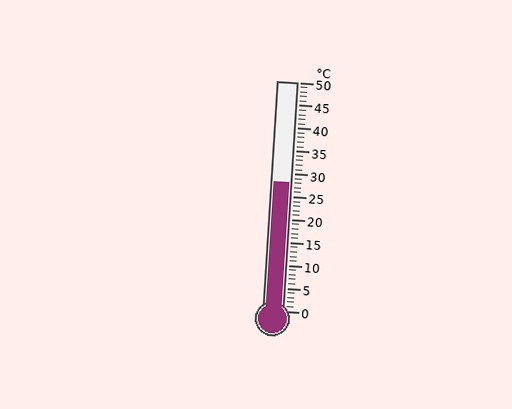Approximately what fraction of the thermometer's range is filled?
The thermometer is filled to approximately 55% of its range.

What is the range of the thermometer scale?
The thermometer scale ranges from 0°C to 50°C.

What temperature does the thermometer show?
The thermometer shows approximately 28°C.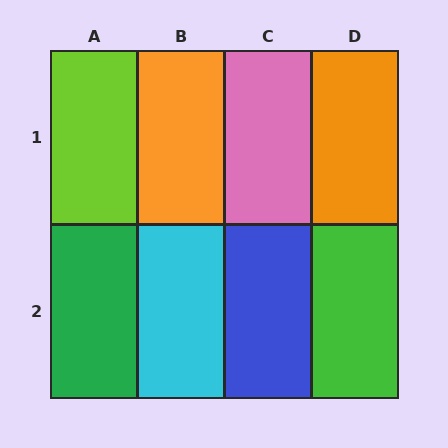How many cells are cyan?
1 cell is cyan.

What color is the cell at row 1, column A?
Lime.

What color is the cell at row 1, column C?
Pink.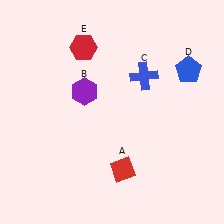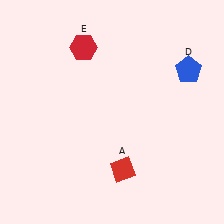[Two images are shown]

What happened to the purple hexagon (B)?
The purple hexagon (B) was removed in Image 2. It was in the top-left area of Image 1.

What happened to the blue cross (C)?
The blue cross (C) was removed in Image 2. It was in the top-right area of Image 1.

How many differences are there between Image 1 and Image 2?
There are 2 differences between the two images.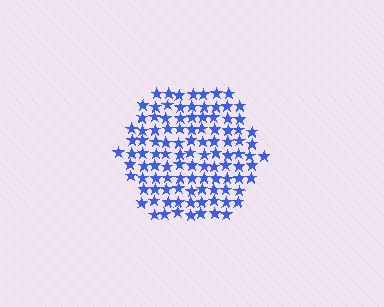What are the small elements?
The small elements are stars.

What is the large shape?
The large shape is a hexagon.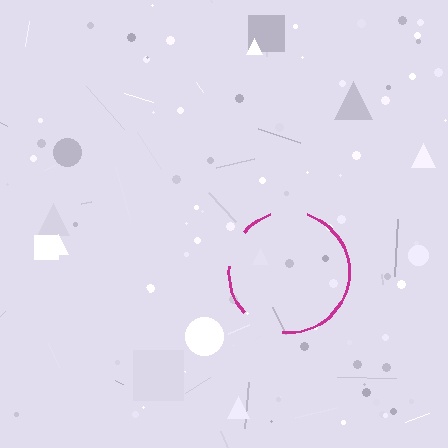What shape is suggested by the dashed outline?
The dashed outline suggests a circle.